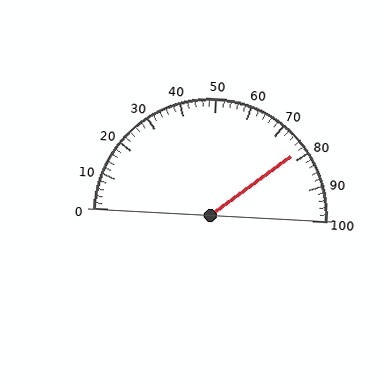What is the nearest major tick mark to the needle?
The nearest major tick mark is 80.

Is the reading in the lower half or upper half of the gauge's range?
The reading is in the upper half of the range (0 to 100).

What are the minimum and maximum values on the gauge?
The gauge ranges from 0 to 100.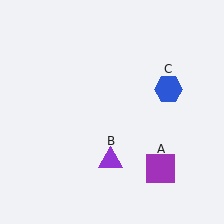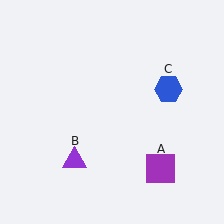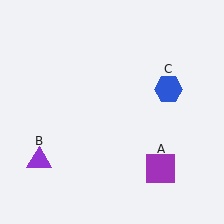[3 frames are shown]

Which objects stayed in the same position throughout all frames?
Purple square (object A) and blue hexagon (object C) remained stationary.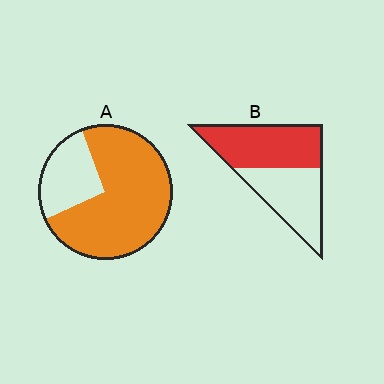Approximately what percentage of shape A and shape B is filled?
A is approximately 75% and B is approximately 55%.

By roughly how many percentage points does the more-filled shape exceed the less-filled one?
By roughly 20 percentage points (A over B).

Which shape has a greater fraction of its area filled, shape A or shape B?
Shape A.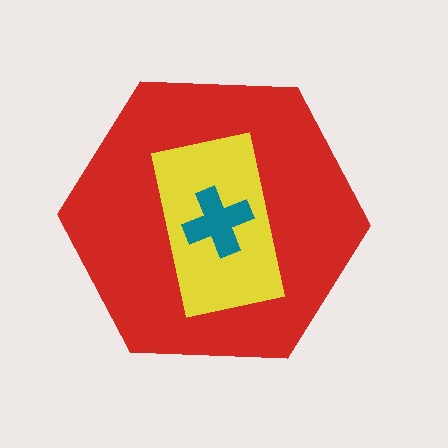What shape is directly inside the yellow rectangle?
The teal cross.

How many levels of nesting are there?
3.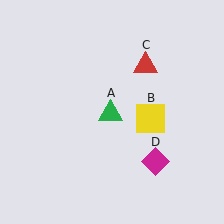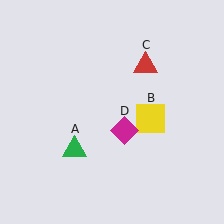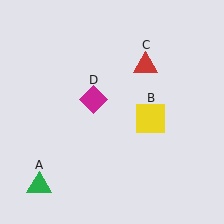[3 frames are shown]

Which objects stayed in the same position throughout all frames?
Yellow square (object B) and red triangle (object C) remained stationary.